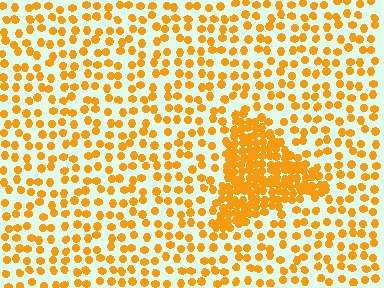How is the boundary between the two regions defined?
The boundary is defined by a change in element density (approximately 2.7x ratio). All elements are the same color, size, and shape.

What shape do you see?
I see a triangle.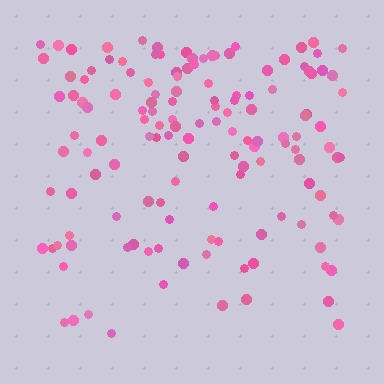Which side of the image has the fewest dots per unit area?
The bottom.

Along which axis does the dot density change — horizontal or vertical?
Vertical.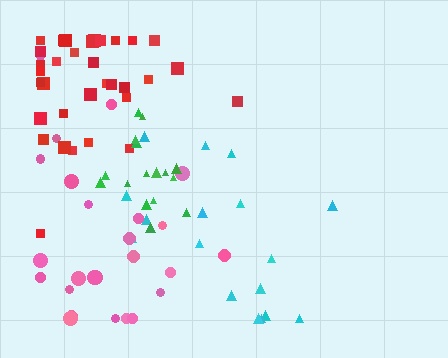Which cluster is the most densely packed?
Green.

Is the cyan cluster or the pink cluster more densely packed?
Pink.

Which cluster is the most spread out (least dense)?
Cyan.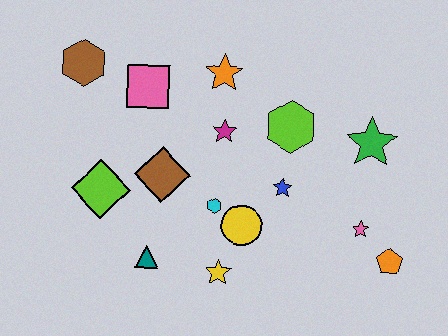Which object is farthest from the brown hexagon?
The orange pentagon is farthest from the brown hexagon.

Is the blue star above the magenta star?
No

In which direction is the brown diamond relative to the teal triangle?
The brown diamond is above the teal triangle.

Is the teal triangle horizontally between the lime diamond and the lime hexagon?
Yes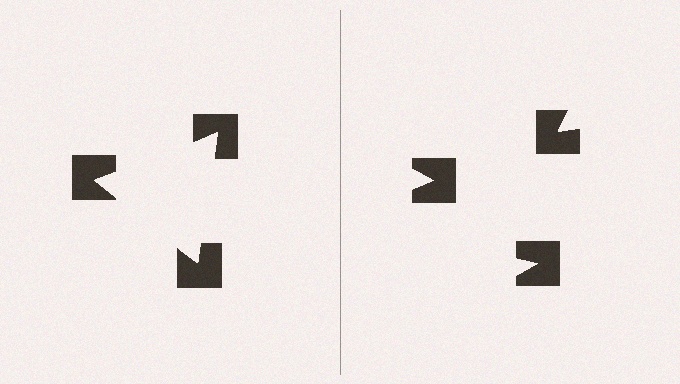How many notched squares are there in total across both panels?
6 — 3 on each side.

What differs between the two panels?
The notched squares are positioned identically on both sides; only the wedge orientations differ. On the left they align to a triangle; on the right they are misaligned.